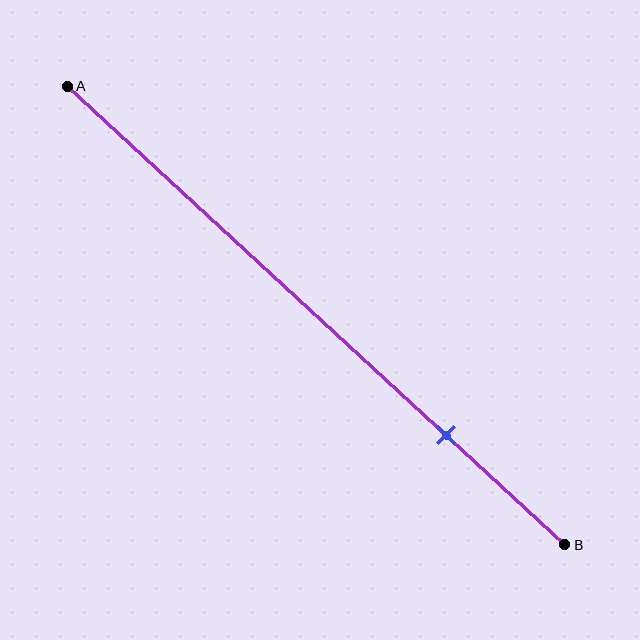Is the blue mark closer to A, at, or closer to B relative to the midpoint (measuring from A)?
The blue mark is closer to point B than the midpoint of segment AB.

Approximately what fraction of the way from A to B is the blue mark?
The blue mark is approximately 75% of the way from A to B.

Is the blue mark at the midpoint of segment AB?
No, the mark is at about 75% from A, not at the 50% midpoint.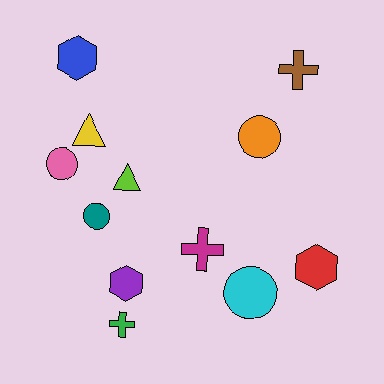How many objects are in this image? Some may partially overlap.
There are 12 objects.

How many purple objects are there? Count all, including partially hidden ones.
There is 1 purple object.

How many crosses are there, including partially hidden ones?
There are 3 crosses.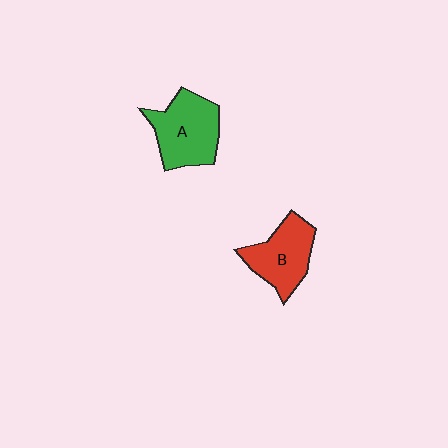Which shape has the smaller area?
Shape B (red).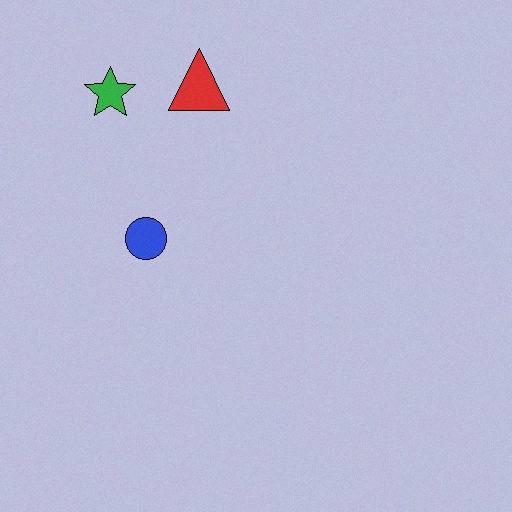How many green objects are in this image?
There is 1 green object.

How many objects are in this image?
There are 3 objects.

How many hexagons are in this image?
There are no hexagons.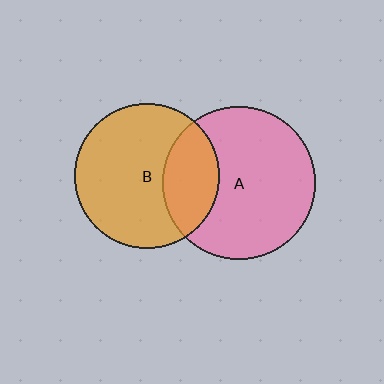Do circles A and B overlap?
Yes.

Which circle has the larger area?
Circle A (pink).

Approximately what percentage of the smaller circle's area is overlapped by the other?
Approximately 30%.